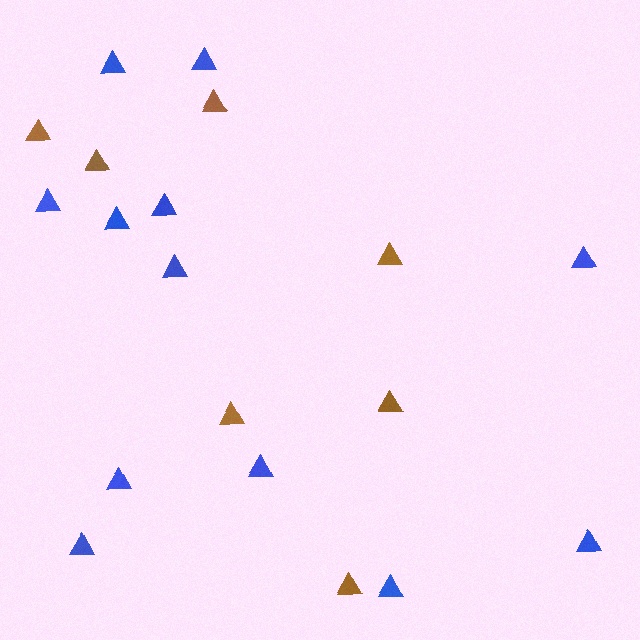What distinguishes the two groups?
There are 2 groups: one group of brown triangles (7) and one group of blue triangles (12).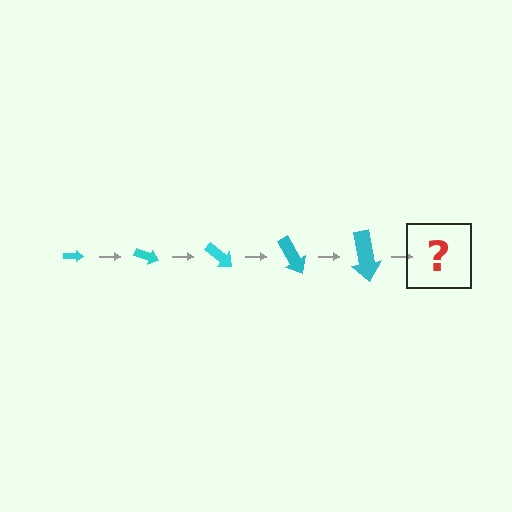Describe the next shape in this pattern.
It should be an arrow, larger than the previous one and rotated 100 degrees from the start.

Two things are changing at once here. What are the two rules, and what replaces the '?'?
The two rules are that the arrow grows larger each step and it rotates 20 degrees each step. The '?' should be an arrow, larger than the previous one and rotated 100 degrees from the start.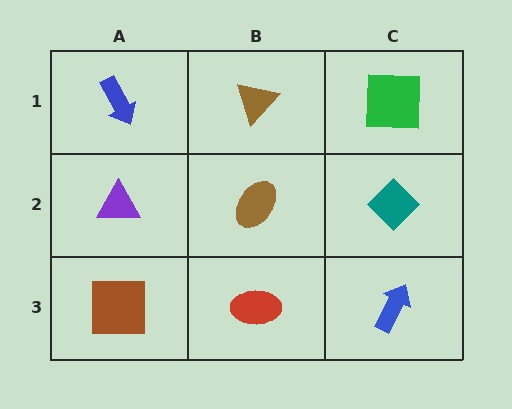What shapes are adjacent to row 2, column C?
A green square (row 1, column C), a blue arrow (row 3, column C), a brown ellipse (row 2, column B).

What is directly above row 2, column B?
A brown triangle.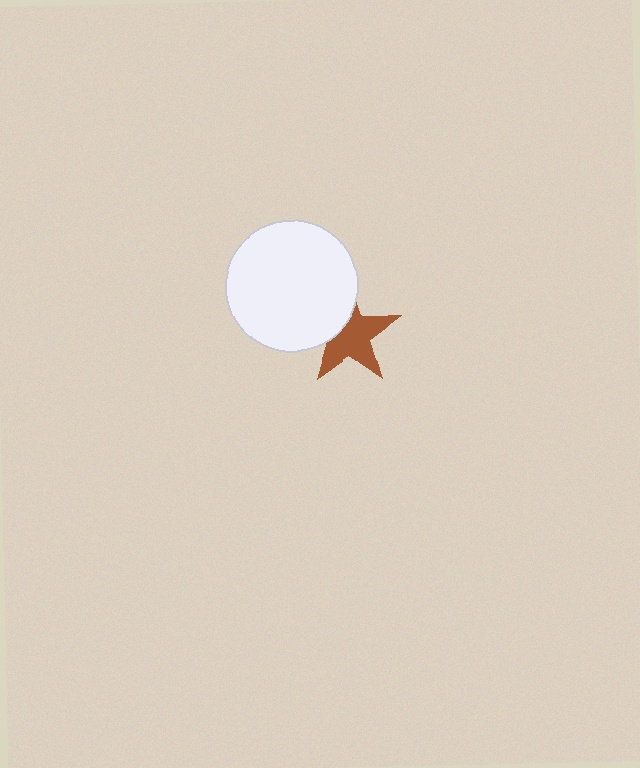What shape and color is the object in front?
The object in front is a white circle.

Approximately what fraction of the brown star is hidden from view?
Roughly 33% of the brown star is hidden behind the white circle.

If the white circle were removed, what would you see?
You would see the complete brown star.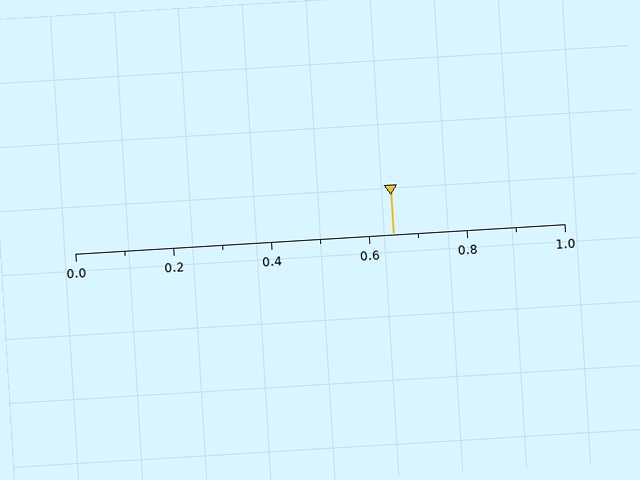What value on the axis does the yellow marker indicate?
The marker indicates approximately 0.65.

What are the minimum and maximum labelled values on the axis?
The axis runs from 0.0 to 1.0.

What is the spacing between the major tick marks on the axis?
The major ticks are spaced 0.2 apart.